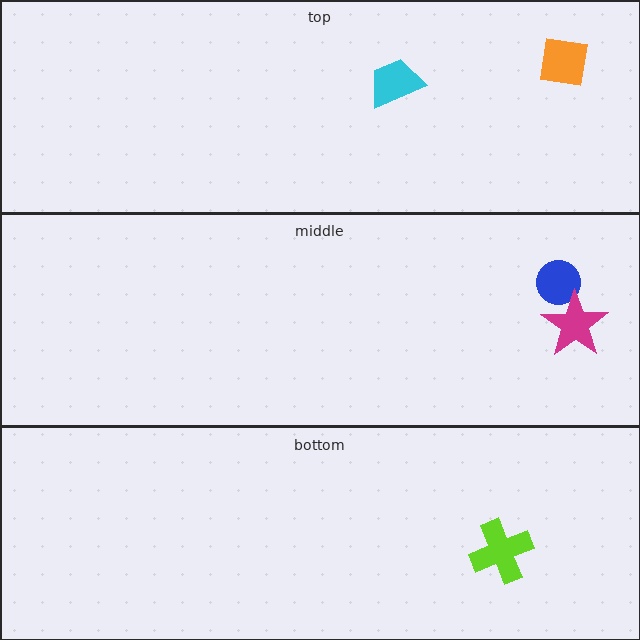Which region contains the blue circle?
The middle region.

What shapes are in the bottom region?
The lime cross.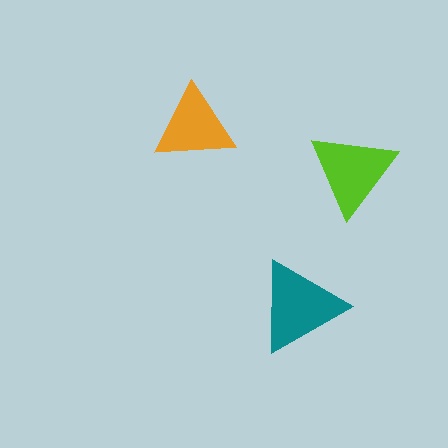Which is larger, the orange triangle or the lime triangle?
The lime one.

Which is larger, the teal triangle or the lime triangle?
The teal one.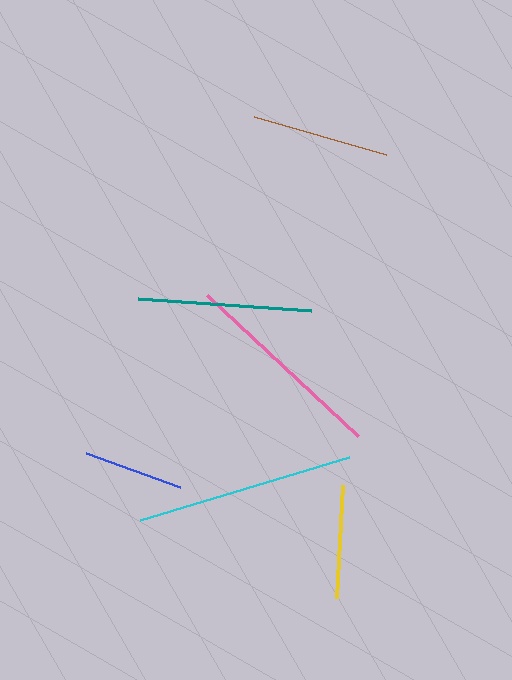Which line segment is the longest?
The cyan line is the longest at approximately 219 pixels.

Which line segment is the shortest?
The blue line is the shortest at approximately 100 pixels.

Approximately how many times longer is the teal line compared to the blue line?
The teal line is approximately 1.7 times the length of the blue line.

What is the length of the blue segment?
The blue segment is approximately 100 pixels long.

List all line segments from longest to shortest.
From longest to shortest: cyan, pink, teal, brown, yellow, blue.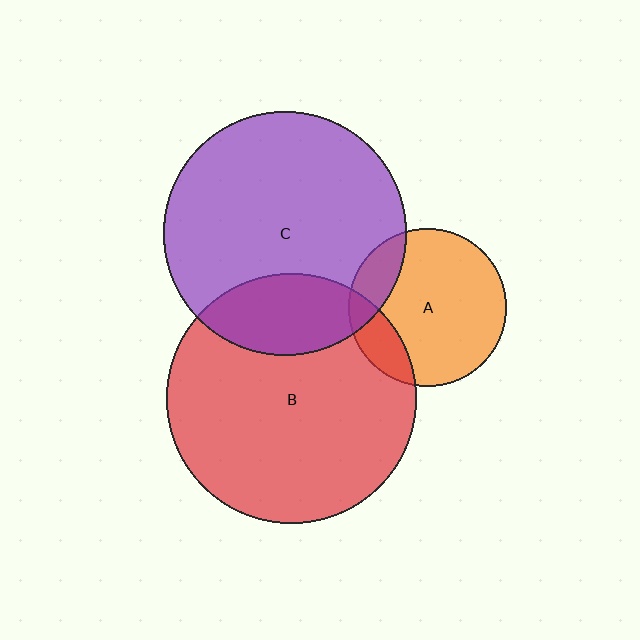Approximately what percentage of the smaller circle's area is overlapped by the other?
Approximately 20%.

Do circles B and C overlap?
Yes.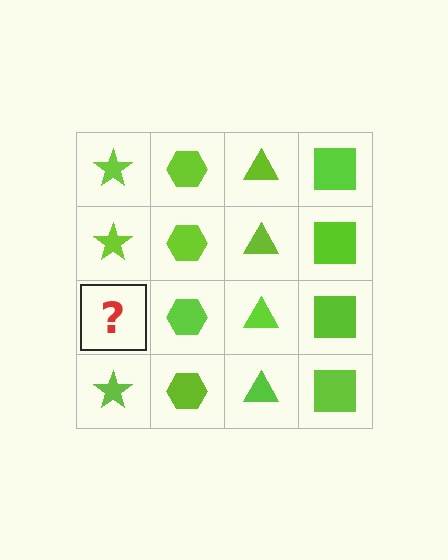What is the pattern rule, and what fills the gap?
The rule is that each column has a consistent shape. The gap should be filled with a lime star.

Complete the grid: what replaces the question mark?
The question mark should be replaced with a lime star.